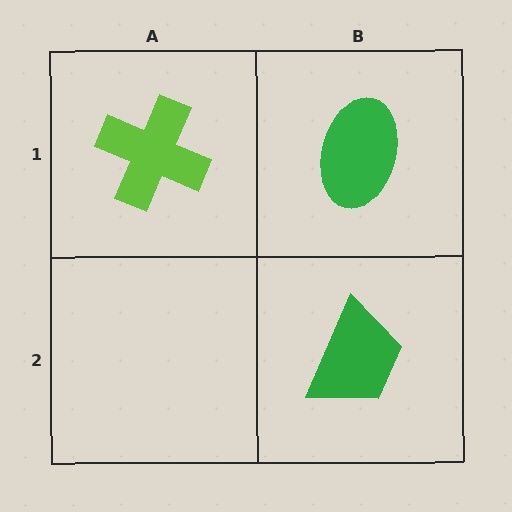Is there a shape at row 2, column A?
No, that cell is empty.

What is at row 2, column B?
A green trapezoid.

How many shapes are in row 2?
1 shape.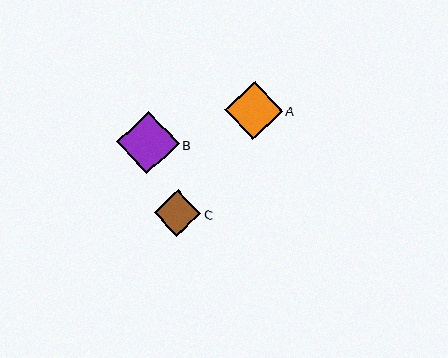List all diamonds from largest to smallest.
From largest to smallest: B, A, C.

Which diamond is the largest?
Diamond B is the largest with a size of approximately 62 pixels.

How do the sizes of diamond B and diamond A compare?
Diamond B and diamond A are approximately the same size.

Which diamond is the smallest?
Diamond C is the smallest with a size of approximately 46 pixels.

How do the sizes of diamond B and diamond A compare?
Diamond B and diamond A are approximately the same size.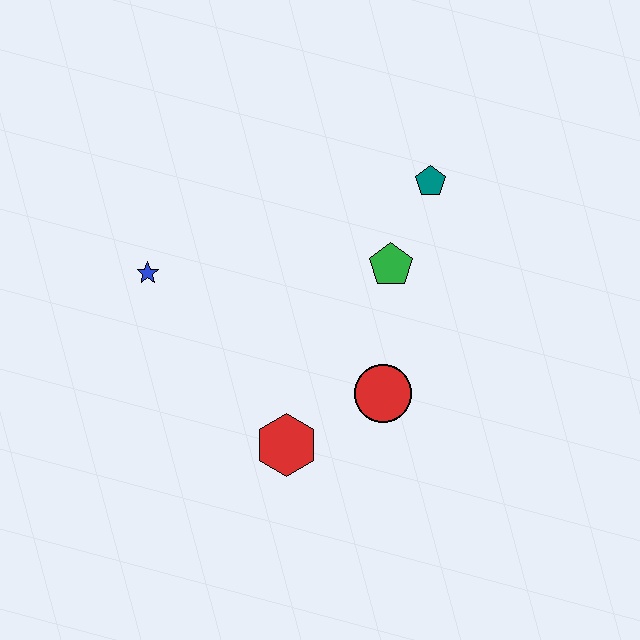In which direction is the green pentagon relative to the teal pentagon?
The green pentagon is below the teal pentagon.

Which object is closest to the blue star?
The red hexagon is closest to the blue star.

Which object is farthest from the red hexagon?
The teal pentagon is farthest from the red hexagon.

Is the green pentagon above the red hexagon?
Yes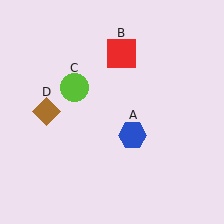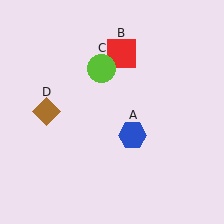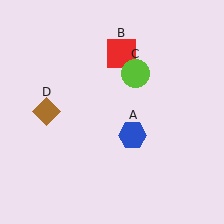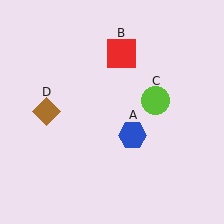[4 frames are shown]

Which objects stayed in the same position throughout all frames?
Blue hexagon (object A) and red square (object B) and brown diamond (object D) remained stationary.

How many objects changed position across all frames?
1 object changed position: lime circle (object C).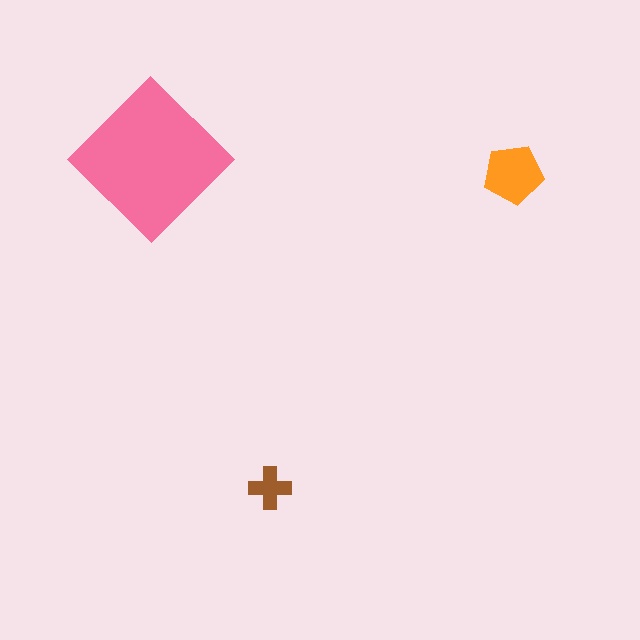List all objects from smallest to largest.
The brown cross, the orange pentagon, the pink diamond.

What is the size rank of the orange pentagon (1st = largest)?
2nd.